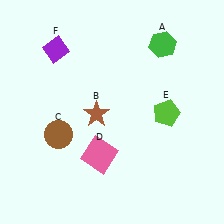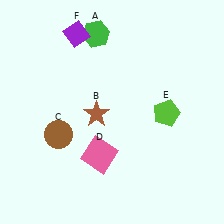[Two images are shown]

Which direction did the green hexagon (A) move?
The green hexagon (A) moved left.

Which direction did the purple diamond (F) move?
The purple diamond (F) moved right.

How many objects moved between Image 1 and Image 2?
2 objects moved between the two images.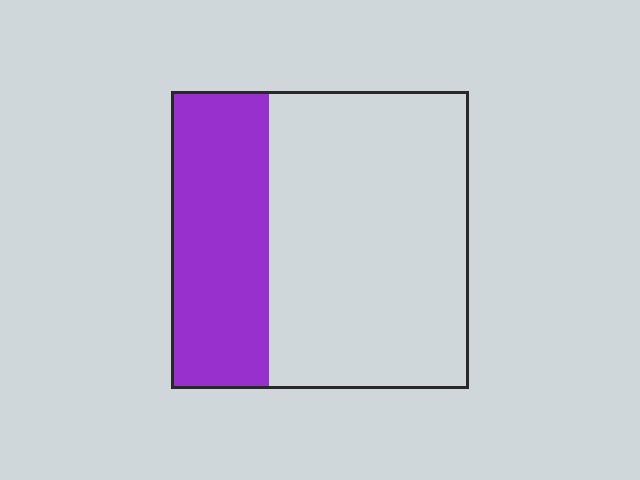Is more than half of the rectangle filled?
No.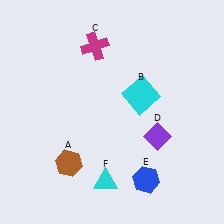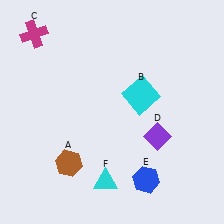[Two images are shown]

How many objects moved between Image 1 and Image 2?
1 object moved between the two images.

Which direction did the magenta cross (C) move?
The magenta cross (C) moved left.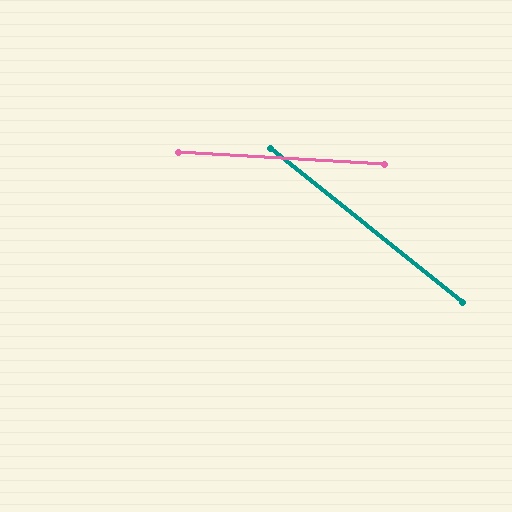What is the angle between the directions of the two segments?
Approximately 36 degrees.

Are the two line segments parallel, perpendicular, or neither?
Neither parallel nor perpendicular — they differ by about 36°.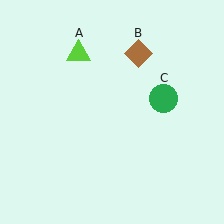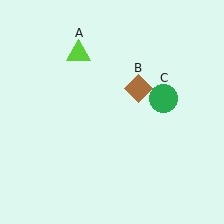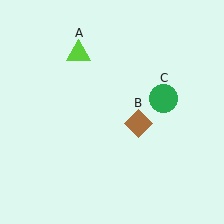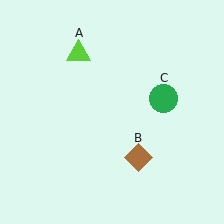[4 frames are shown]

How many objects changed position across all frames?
1 object changed position: brown diamond (object B).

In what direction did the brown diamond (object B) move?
The brown diamond (object B) moved down.